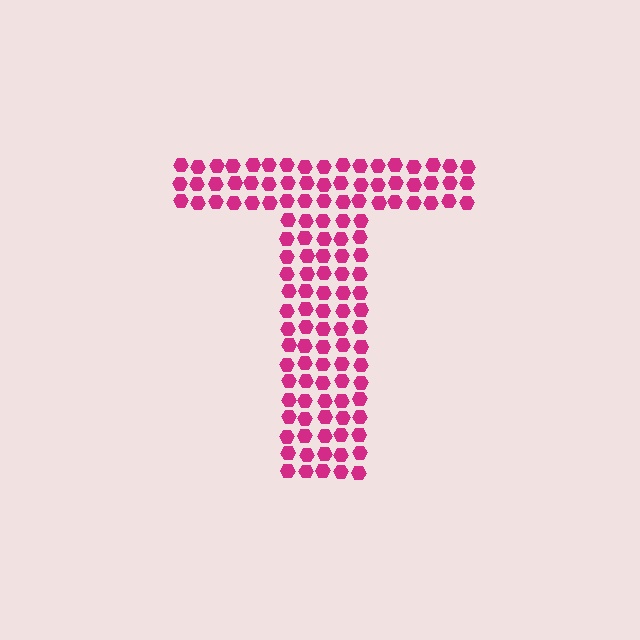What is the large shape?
The large shape is the letter T.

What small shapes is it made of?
It is made of small hexagons.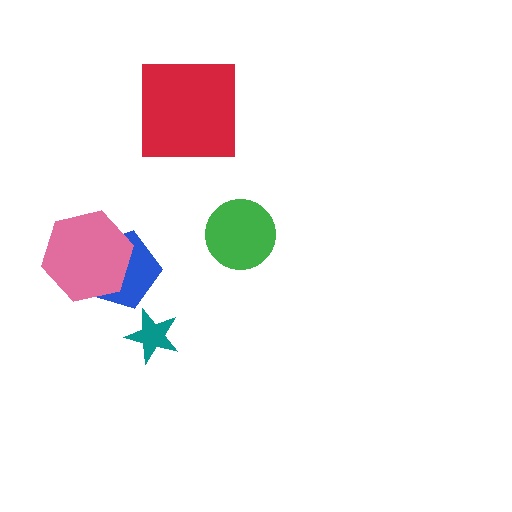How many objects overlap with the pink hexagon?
1 object overlaps with the pink hexagon.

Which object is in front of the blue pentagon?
The pink hexagon is in front of the blue pentagon.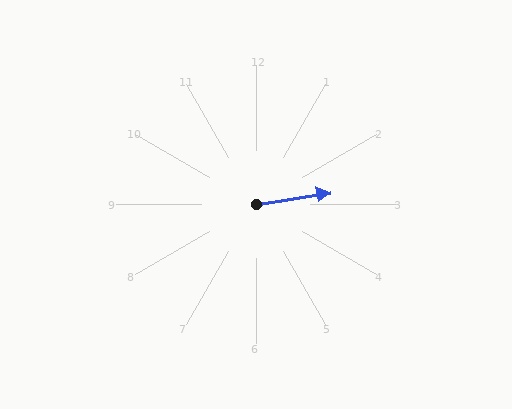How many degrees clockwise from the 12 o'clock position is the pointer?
Approximately 81 degrees.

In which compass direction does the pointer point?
East.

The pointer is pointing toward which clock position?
Roughly 3 o'clock.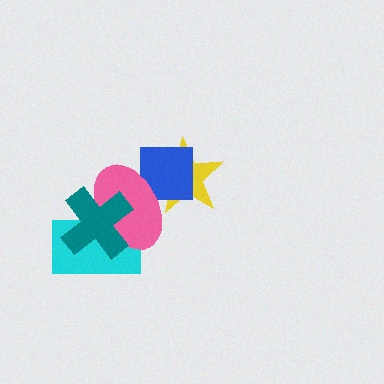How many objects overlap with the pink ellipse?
4 objects overlap with the pink ellipse.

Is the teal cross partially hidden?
No, no other shape covers it.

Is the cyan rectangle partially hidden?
Yes, it is partially covered by another shape.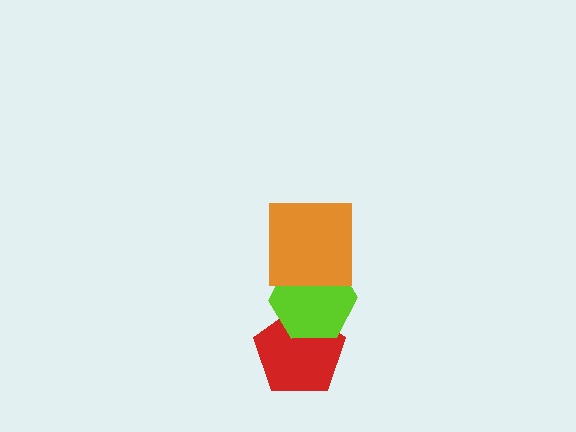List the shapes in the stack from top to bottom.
From top to bottom: the orange square, the lime hexagon, the red pentagon.